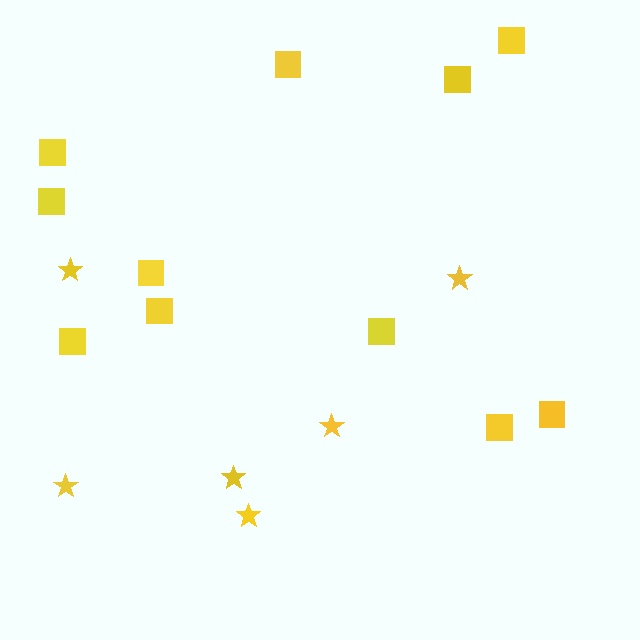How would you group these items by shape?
There are 2 groups: one group of squares (11) and one group of stars (6).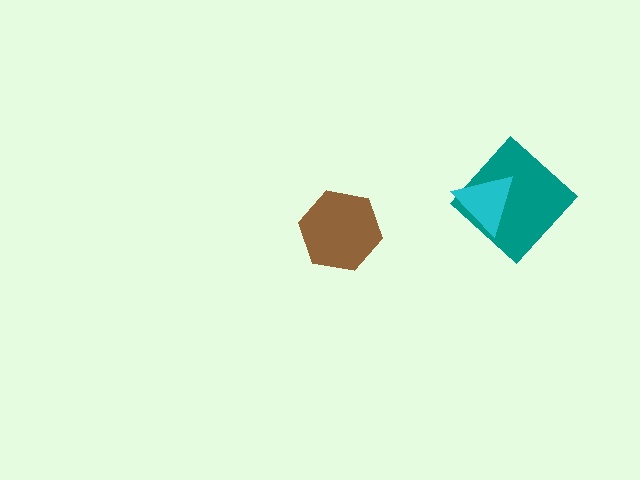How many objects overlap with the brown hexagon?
0 objects overlap with the brown hexagon.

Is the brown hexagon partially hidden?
No, no other shape covers it.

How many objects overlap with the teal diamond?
1 object overlaps with the teal diamond.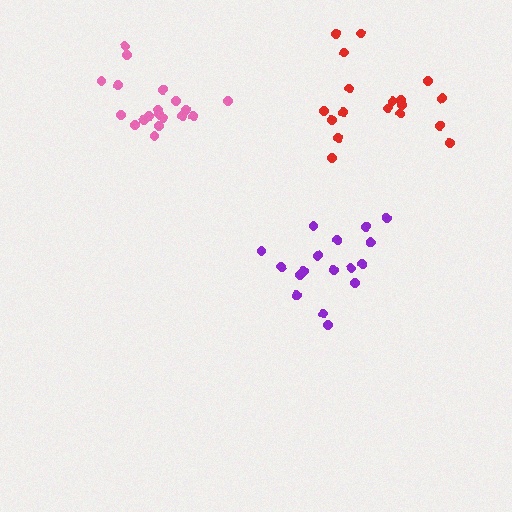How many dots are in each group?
Group 1: 19 dots, Group 2: 17 dots, Group 3: 18 dots (54 total).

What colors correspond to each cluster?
The clusters are colored: pink, purple, red.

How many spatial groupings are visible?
There are 3 spatial groupings.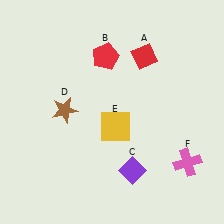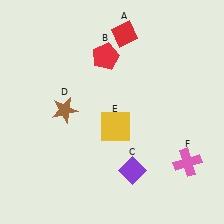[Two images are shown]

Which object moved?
The red diamond (A) moved up.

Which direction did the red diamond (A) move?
The red diamond (A) moved up.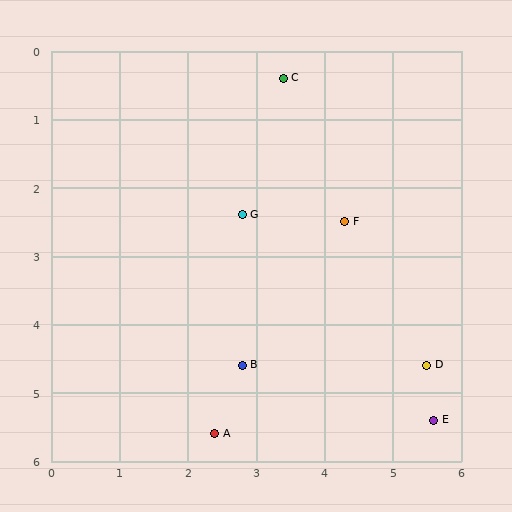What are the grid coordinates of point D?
Point D is at approximately (5.5, 4.6).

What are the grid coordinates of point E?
Point E is at approximately (5.6, 5.4).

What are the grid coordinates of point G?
Point G is at approximately (2.8, 2.4).